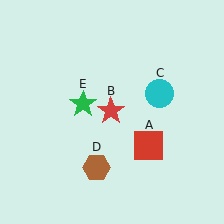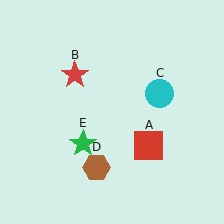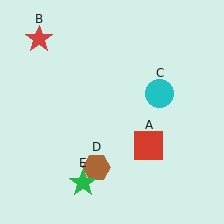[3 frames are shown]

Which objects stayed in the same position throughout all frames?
Red square (object A) and cyan circle (object C) and brown hexagon (object D) remained stationary.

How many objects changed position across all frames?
2 objects changed position: red star (object B), green star (object E).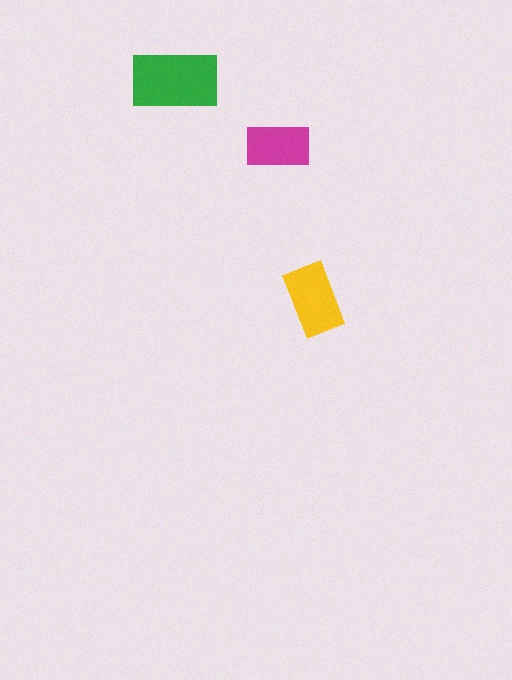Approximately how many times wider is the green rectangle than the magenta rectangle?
About 1.5 times wider.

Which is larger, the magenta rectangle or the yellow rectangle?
The yellow one.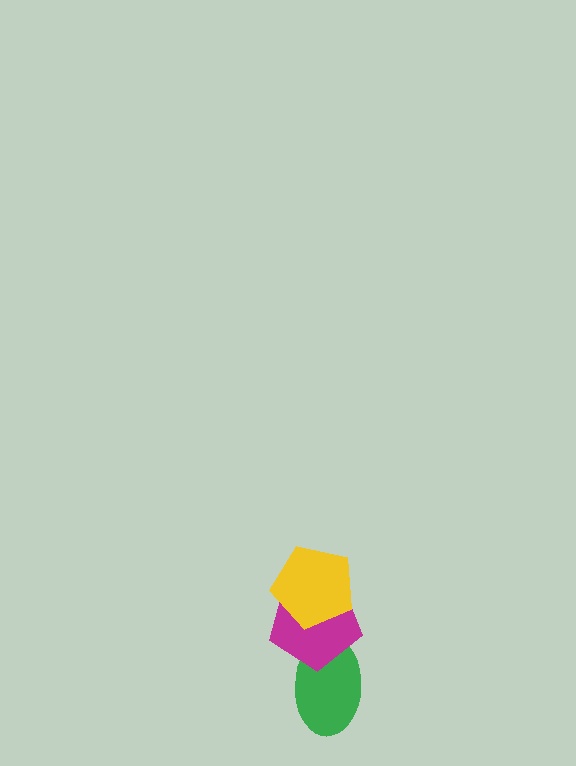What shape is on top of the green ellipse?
The magenta pentagon is on top of the green ellipse.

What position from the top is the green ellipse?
The green ellipse is 3rd from the top.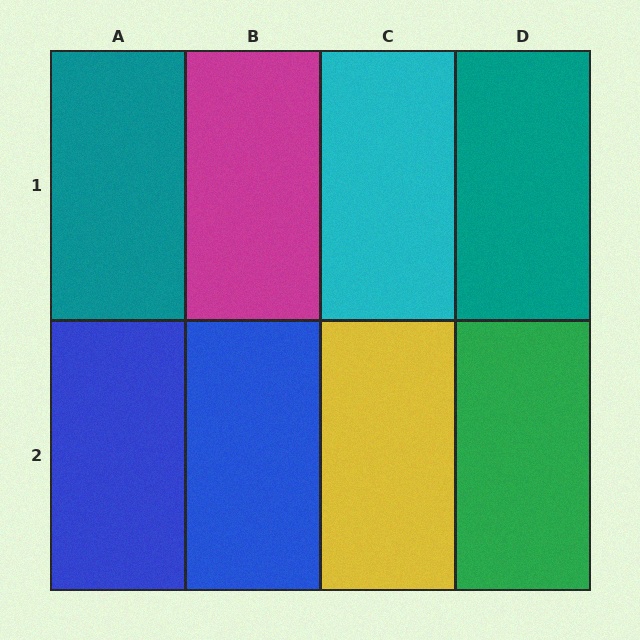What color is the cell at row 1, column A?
Teal.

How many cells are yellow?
1 cell is yellow.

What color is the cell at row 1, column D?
Teal.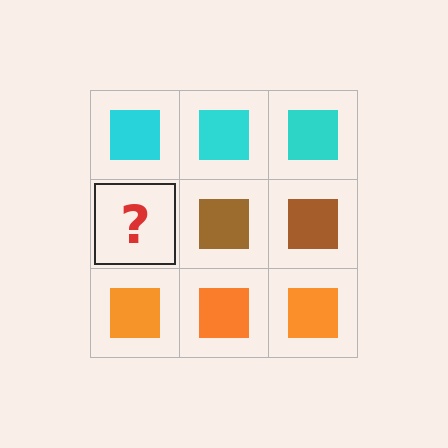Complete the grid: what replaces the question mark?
The question mark should be replaced with a brown square.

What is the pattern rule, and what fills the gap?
The rule is that each row has a consistent color. The gap should be filled with a brown square.